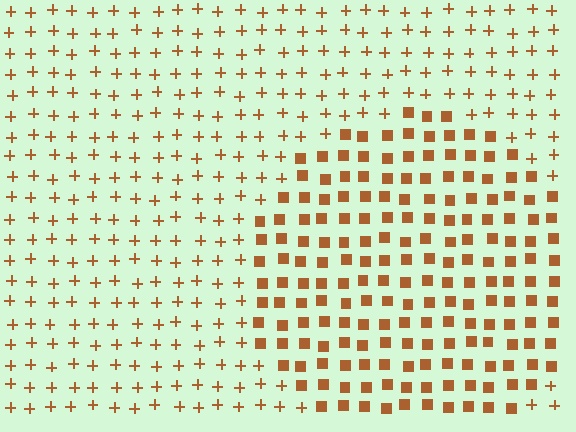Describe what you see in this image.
The image is filled with small brown elements arranged in a uniform grid. A circle-shaped region contains squares, while the surrounding area contains plus signs. The boundary is defined purely by the change in element shape.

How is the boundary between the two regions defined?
The boundary is defined by a change in element shape: squares inside vs. plus signs outside. All elements share the same color and spacing.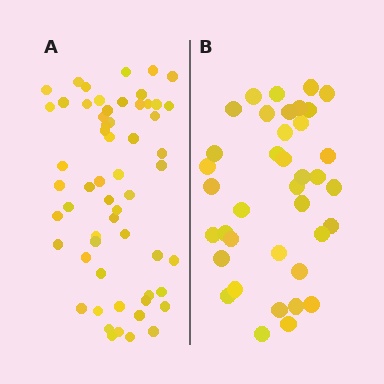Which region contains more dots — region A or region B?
Region A (the left region) has more dots.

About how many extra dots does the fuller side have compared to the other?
Region A has approximately 20 more dots than region B.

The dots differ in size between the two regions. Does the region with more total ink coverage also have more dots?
No. Region B has more total ink coverage because its dots are larger, but region A actually contains more individual dots. Total area can be misleading — the number of items is what matters here.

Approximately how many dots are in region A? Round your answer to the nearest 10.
About 60 dots. (The exact count is 58, which rounds to 60.)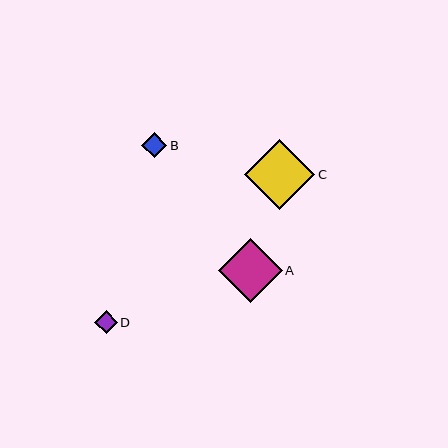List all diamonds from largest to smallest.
From largest to smallest: C, A, B, D.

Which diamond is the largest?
Diamond C is the largest with a size of approximately 70 pixels.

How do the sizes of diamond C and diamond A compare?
Diamond C and diamond A are approximately the same size.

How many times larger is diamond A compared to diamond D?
Diamond A is approximately 2.8 times the size of diamond D.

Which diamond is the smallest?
Diamond D is the smallest with a size of approximately 23 pixels.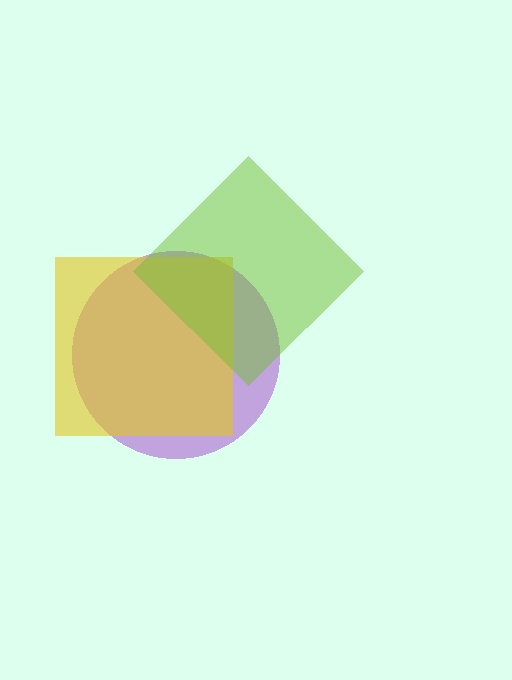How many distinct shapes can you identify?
There are 3 distinct shapes: a purple circle, a yellow square, a lime diamond.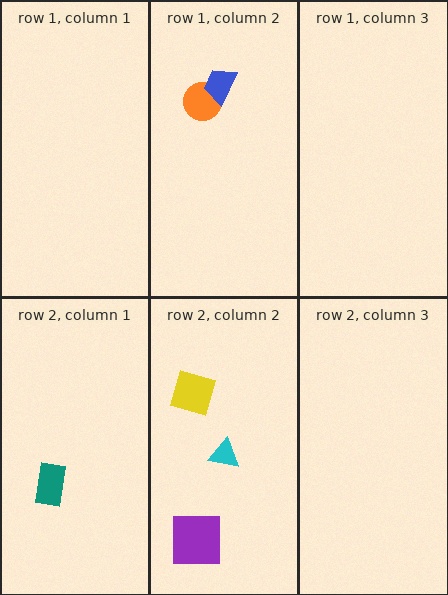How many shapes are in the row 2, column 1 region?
1.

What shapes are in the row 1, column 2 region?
The orange circle, the blue trapezoid.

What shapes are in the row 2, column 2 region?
The cyan triangle, the yellow diamond, the purple square.